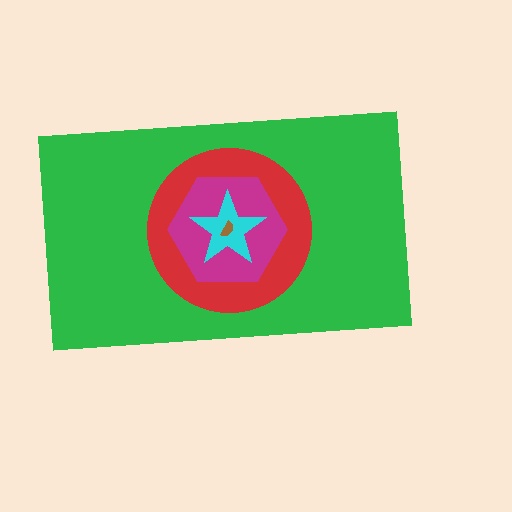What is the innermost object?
The brown semicircle.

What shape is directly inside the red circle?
The magenta hexagon.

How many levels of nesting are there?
5.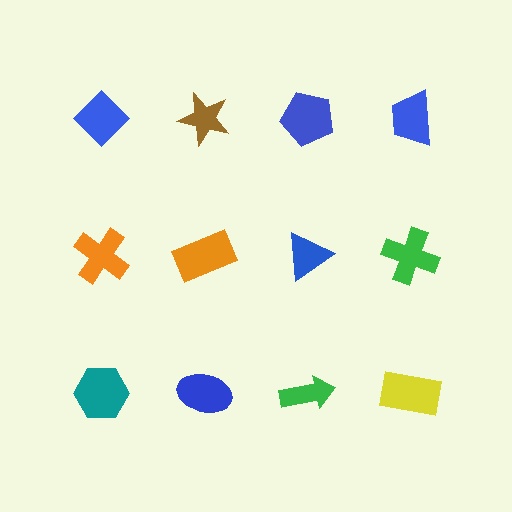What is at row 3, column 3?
A green arrow.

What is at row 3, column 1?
A teal hexagon.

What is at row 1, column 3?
A blue pentagon.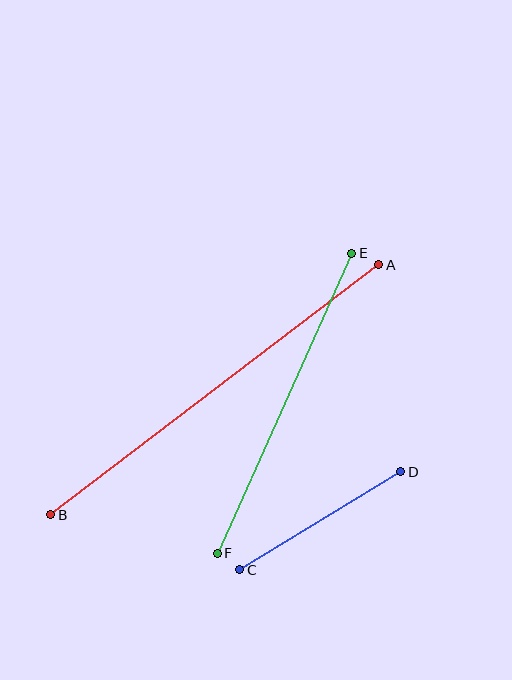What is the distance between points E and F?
The distance is approximately 329 pixels.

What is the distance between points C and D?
The distance is approximately 188 pixels.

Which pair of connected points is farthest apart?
Points A and B are farthest apart.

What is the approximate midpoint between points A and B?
The midpoint is at approximately (215, 390) pixels.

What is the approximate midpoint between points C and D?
The midpoint is at approximately (320, 521) pixels.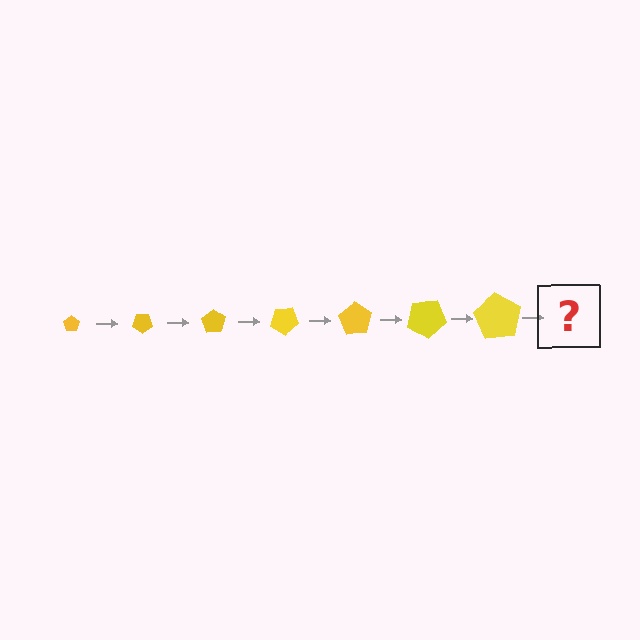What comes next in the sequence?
The next element should be a pentagon, larger than the previous one and rotated 245 degrees from the start.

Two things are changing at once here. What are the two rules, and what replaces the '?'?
The two rules are that the pentagon grows larger each step and it rotates 35 degrees each step. The '?' should be a pentagon, larger than the previous one and rotated 245 degrees from the start.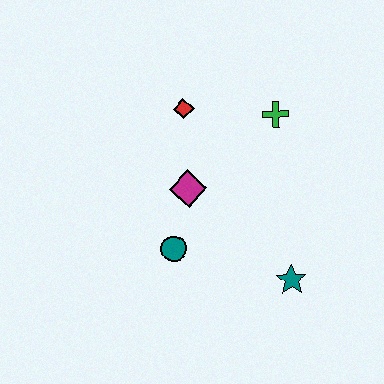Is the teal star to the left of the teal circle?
No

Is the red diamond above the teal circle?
Yes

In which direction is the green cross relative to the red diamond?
The green cross is to the right of the red diamond.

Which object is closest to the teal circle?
The magenta diamond is closest to the teal circle.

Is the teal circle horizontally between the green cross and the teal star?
No